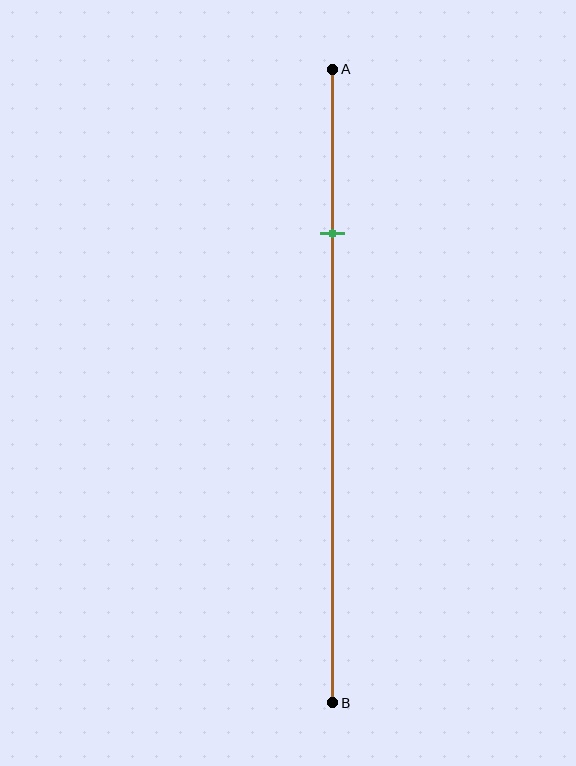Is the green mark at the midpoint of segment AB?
No, the mark is at about 25% from A, not at the 50% midpoint.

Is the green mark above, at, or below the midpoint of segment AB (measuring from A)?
The green mark is above the midpoint of segment AB.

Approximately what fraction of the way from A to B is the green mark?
The green mark is approximately 25% of the way from A to B.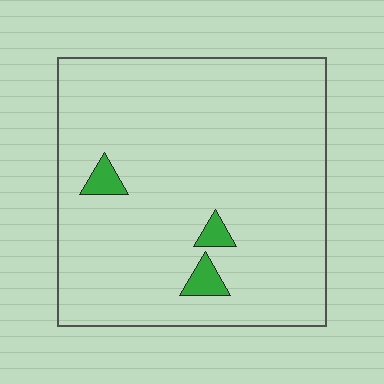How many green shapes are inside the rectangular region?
3.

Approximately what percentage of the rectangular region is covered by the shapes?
Approximately 5%.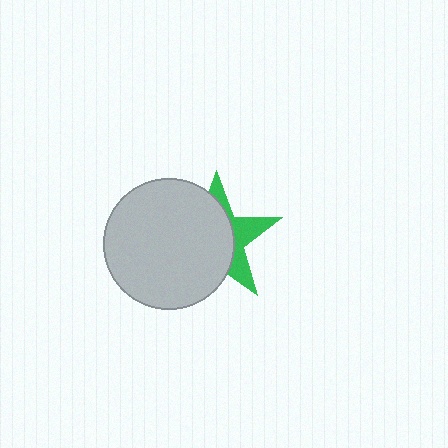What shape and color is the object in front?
The object in front is a light gray circle.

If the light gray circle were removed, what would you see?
You would see the complete green star.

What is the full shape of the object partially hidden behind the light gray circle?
The partially hidden object is a green star.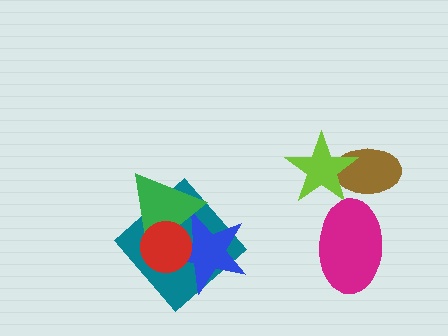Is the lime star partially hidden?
No, no other shape covers it.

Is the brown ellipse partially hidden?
Yes, it is partially covered by another shape.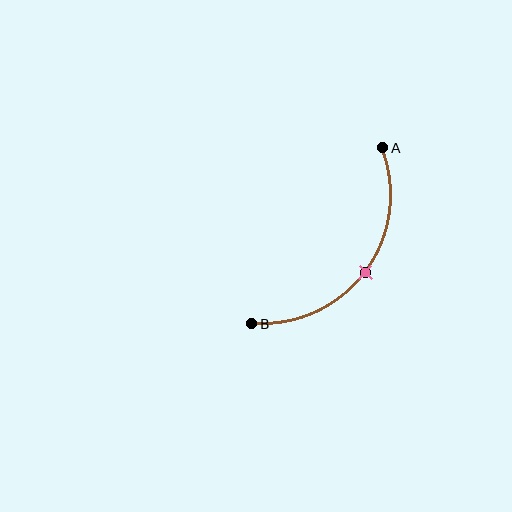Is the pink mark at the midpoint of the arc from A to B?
Yes. The pink mark lies on the arc at equal arc-length from both A and B — it is the arc midpoint.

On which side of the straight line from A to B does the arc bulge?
The arc bulges below and to the right of the straight line connecting A and B.